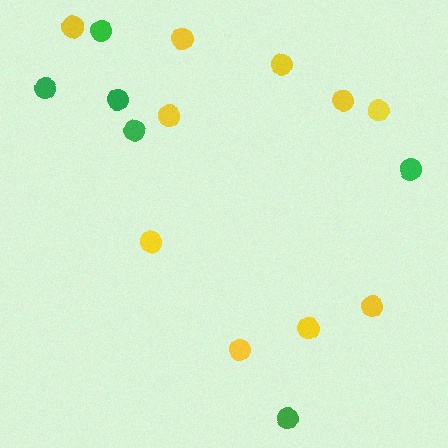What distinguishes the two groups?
There are 2 groups: one group of green circles (6) and one group of yellow circles (10).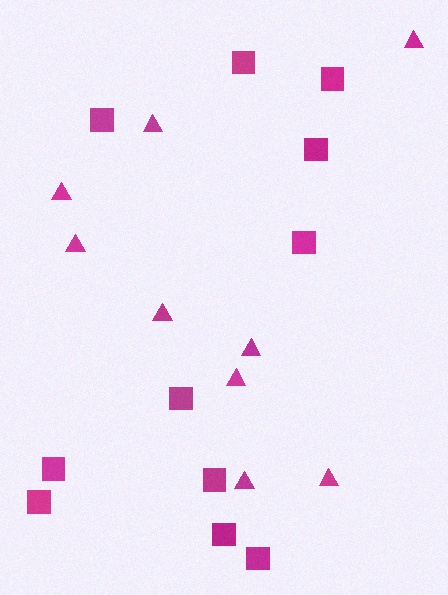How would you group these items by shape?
There are 2 groups: one group of squares (11) and one group of triangles (9).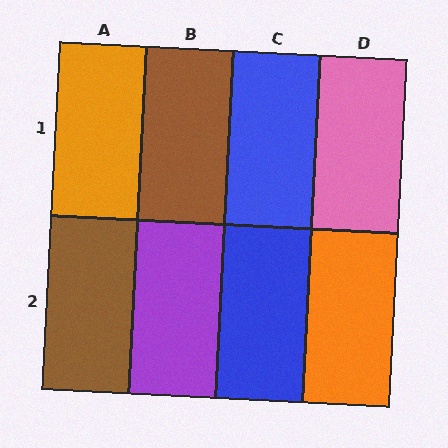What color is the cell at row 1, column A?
Orange.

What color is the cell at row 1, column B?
Brown.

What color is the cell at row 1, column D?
Pink.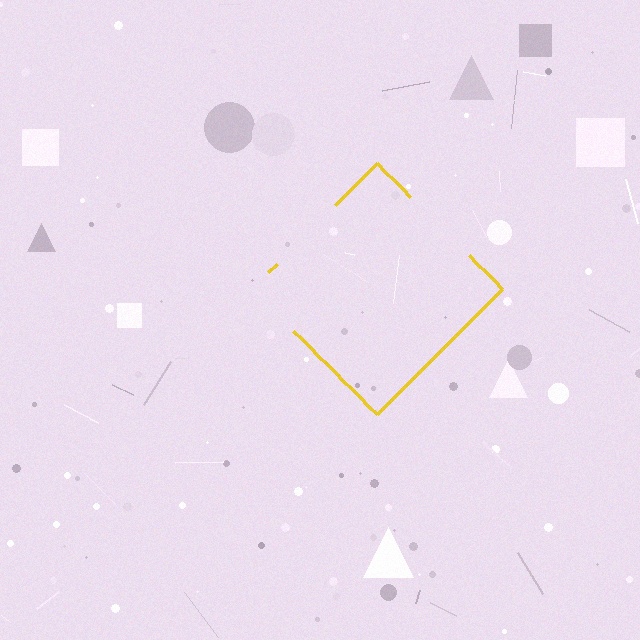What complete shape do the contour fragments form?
The contour fragments form a diamond.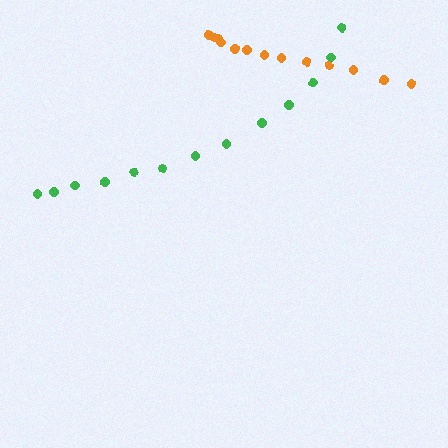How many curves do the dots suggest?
There are 2 distinct paths.